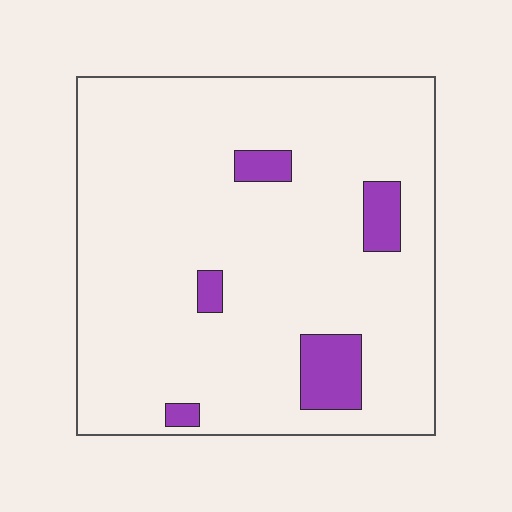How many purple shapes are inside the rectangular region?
5.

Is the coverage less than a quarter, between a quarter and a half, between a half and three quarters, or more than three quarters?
Less than a quarter.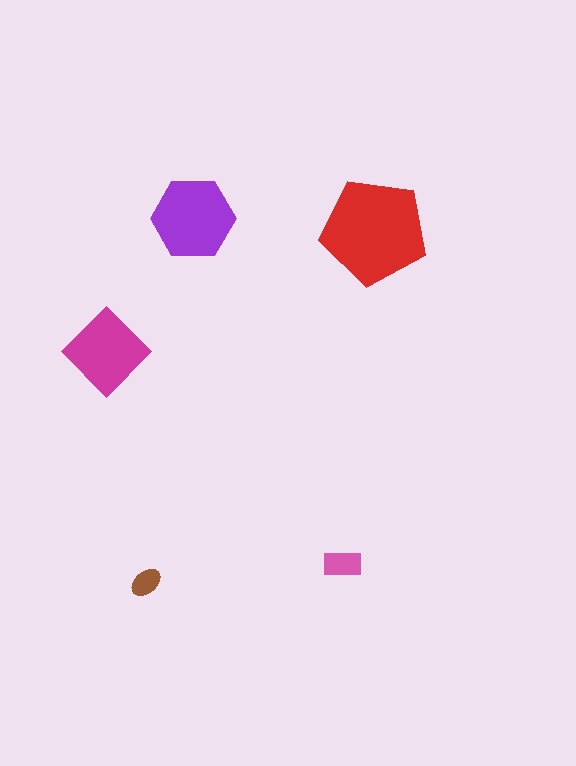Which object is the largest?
The red pentagon.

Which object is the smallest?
The brown ellipse.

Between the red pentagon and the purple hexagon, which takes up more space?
The red pentagon.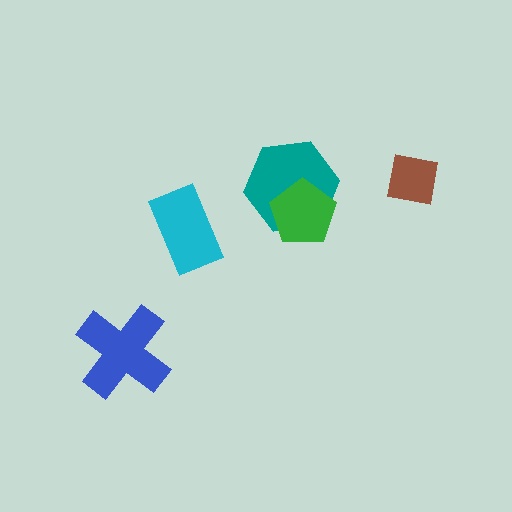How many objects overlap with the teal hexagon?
1 object overlaps with the teal hexagon.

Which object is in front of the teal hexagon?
The green pentagon is in front of the teal hexagon.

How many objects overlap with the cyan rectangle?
0 objects overlap with the cyan rectangle.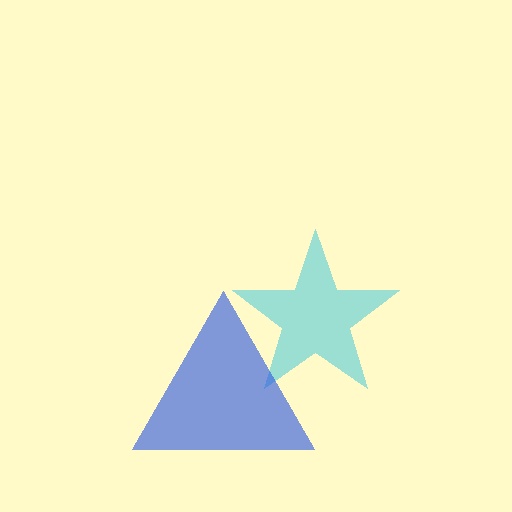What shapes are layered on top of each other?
The layered shapes are: a cyan star, a blue triangle.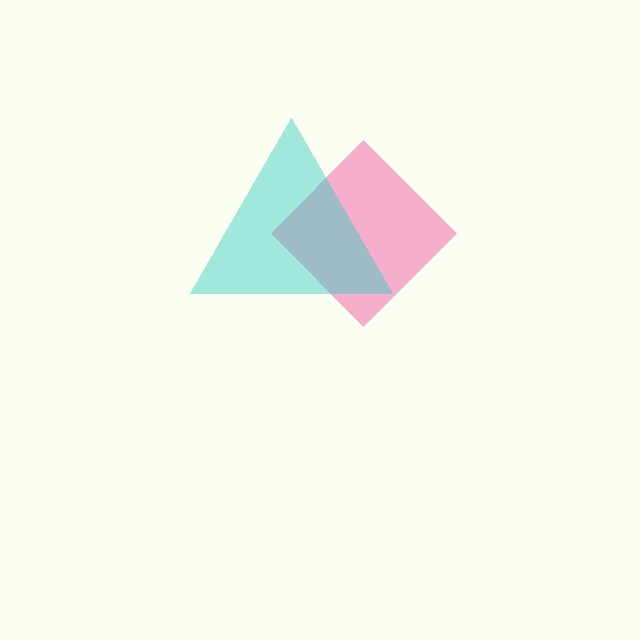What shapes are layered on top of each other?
The layered shapes are: a pink diamond, a cyan triangle.